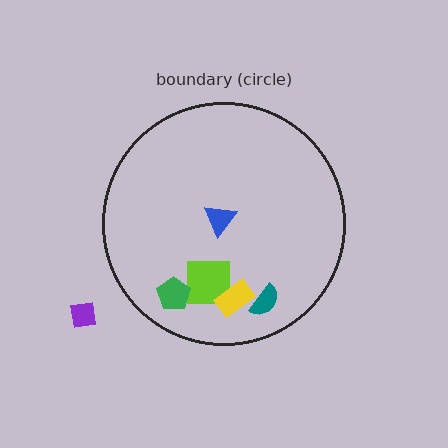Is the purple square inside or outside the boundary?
Outside.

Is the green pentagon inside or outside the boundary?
Inside.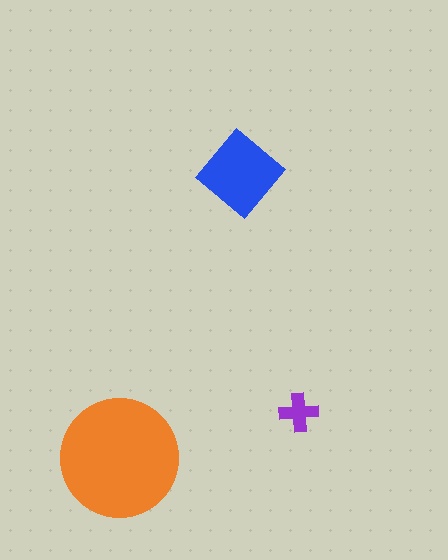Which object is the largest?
The orange circle.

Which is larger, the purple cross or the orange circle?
The orange circle.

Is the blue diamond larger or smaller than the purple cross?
Larger.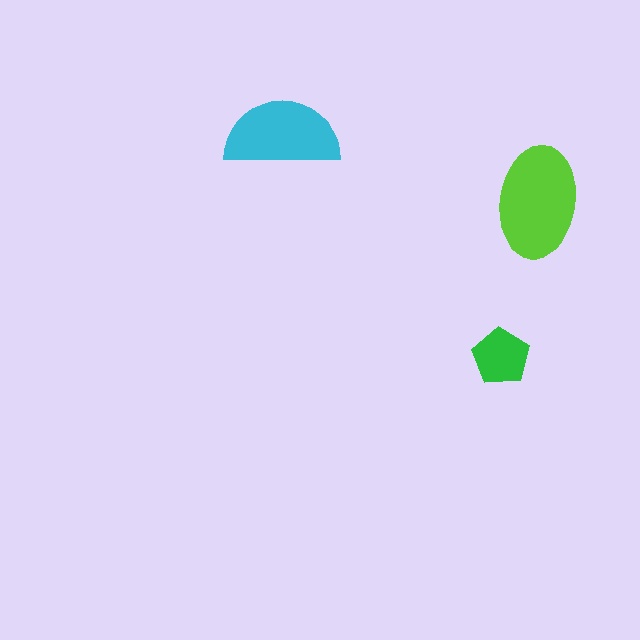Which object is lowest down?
The green pentagon is bottommost.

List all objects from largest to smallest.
The lime ellipse, the cyan semicircle, the green pentagon.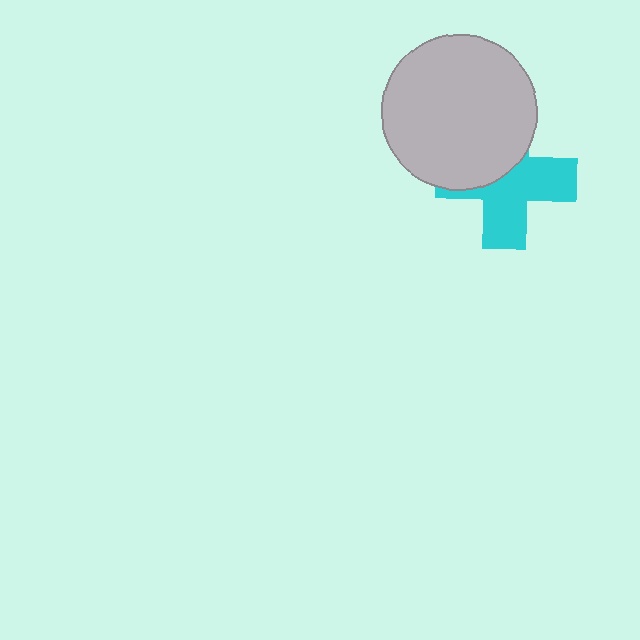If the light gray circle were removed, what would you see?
You would see the complete cyan cross.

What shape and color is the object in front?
The object in front is a light gray circle.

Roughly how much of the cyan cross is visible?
About half of it is visible (roughly 57%).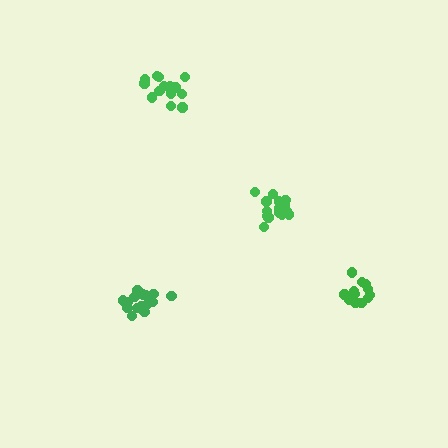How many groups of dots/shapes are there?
There are 4 groups.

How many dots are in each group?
Group 1: 12 dots, Group 2: 18 dots, Group 3: 15 dots, Group 4: 15 dots (60 total).